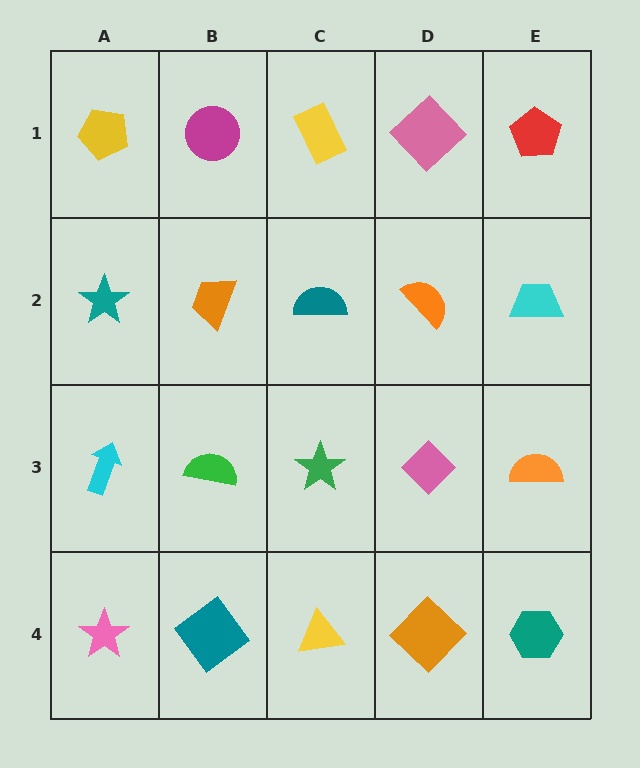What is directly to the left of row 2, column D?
A teal semicircle.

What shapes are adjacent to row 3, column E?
A cyan trapezoid (row 2, column E), a teal hexagon (row 4, column E), a pink diamond (row 3, column D).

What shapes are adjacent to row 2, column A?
A yellow pentagon (row 1, column A), a cyan arrow (row 3, column A), an orange trapezoid (row 2, column B).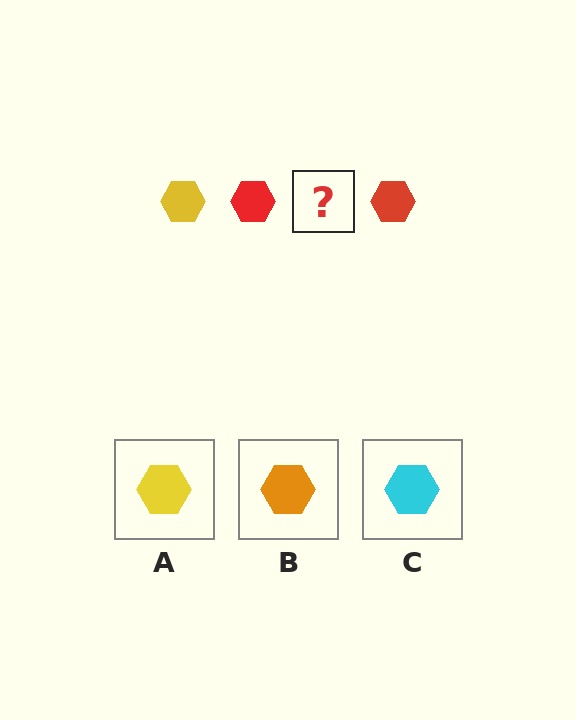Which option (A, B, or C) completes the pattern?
A.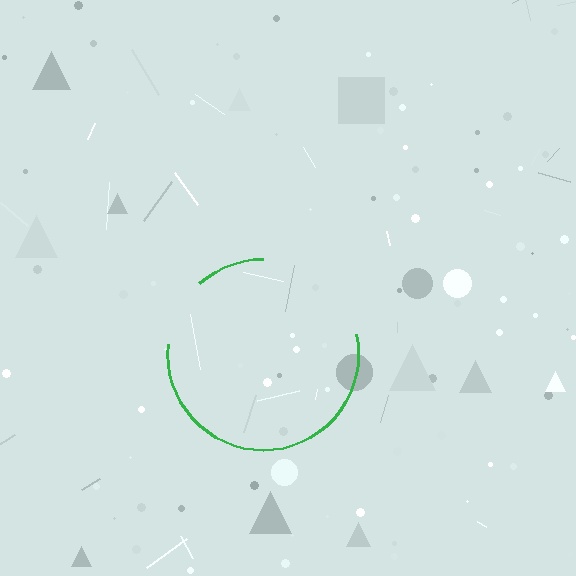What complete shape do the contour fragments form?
The contour fragments form a circle.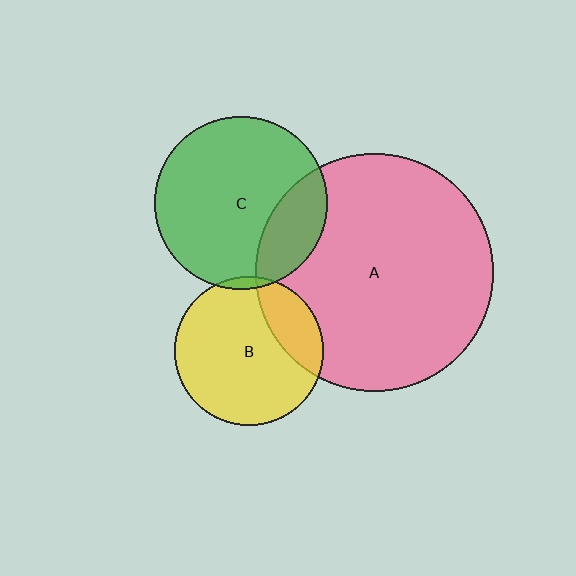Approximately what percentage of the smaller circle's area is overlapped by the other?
Approximately 20%.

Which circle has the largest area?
Circle A (pink).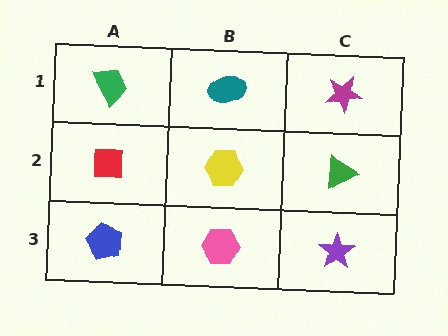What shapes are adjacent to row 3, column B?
A yellow hexagon (row 2, column B), a blue pentagon (row 3, column A), a purple star (row 3, column C).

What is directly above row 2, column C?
A magenta star.